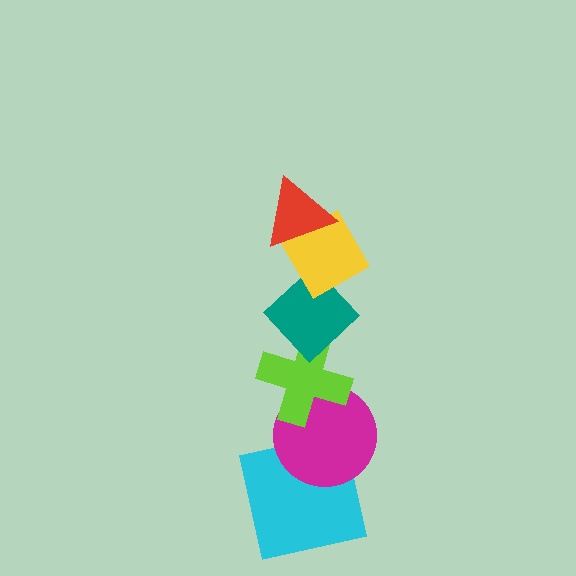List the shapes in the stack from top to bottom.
From top to bottom: the red triangle, the yellow diamond, the teal diamond, the lime cross, the magenta circle, the cyan square.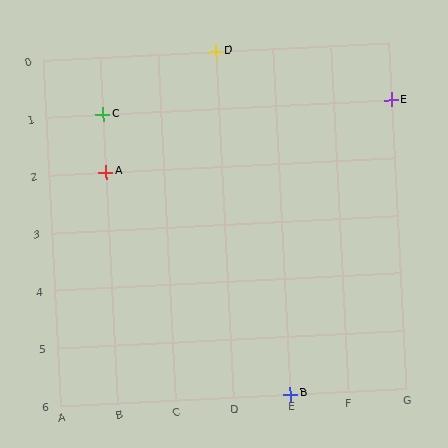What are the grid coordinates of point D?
Point D is at grid coordinates (D, 0).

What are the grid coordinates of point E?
Point E is at grid coordinates (G, 1).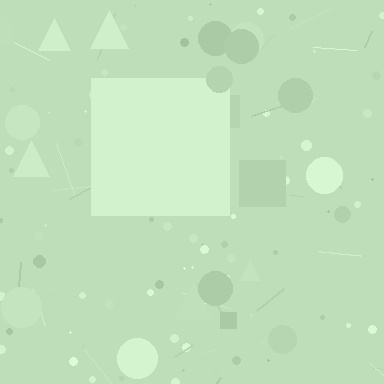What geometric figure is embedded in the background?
A square is embedded in the background.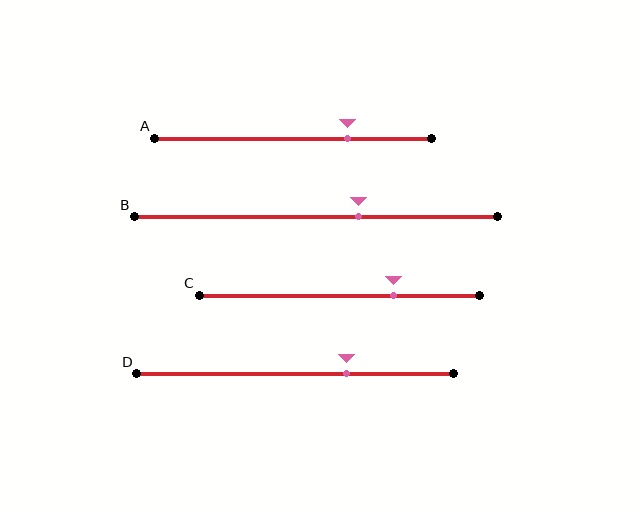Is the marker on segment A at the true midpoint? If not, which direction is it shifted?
No, the marker on segment A is shifted to the right by about 20% of the segment length.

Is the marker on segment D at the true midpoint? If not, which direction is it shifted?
No, the marker on segment D is shifted to the right by about 16% of the segment length.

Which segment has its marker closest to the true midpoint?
Segment B has its marker closest to the true midpoint.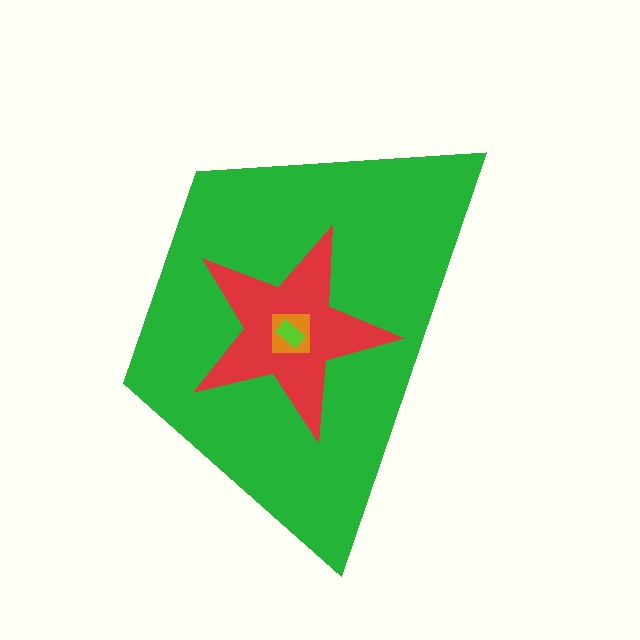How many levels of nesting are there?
4.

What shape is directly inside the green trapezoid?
The red star.